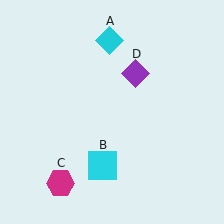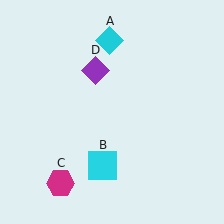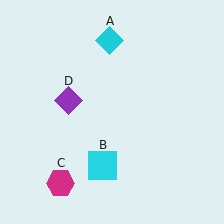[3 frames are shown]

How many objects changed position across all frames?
1 object changed position: purple diamond (object D).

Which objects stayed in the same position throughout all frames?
Cyan diamond (object A) and cyan square (object B) and magenta hexagon (object C) remained stationary.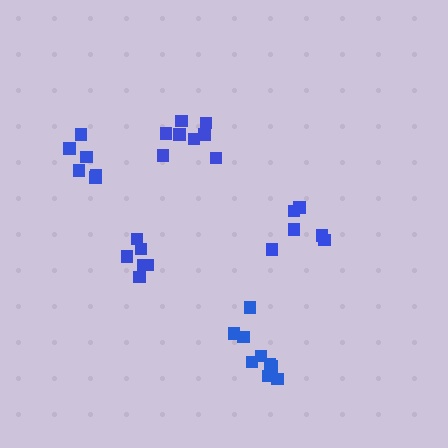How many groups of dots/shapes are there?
There are 5 groups.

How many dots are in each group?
Group 1: 9 dots, Group 2: 6 dots, Group 3: 6 dots, Group 4: 8 dots, Group 5: 6 dots (35 total).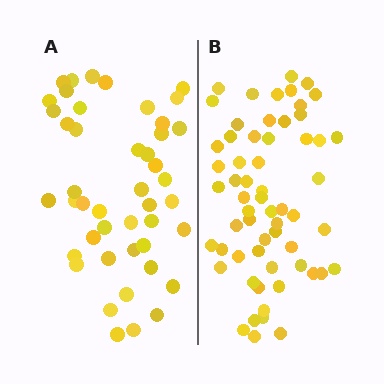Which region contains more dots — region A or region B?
Region B (the right region) has more dots.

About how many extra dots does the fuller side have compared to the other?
Region B has approximately 15 more dots than region A.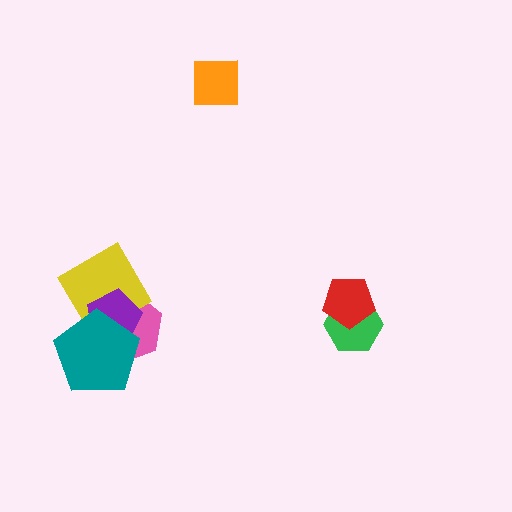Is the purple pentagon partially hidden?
Yes, it is partially covered by another shape.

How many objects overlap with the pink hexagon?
3 objects overlap with the pink hexagon.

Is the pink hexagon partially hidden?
Yes, it is partially covered by another shape.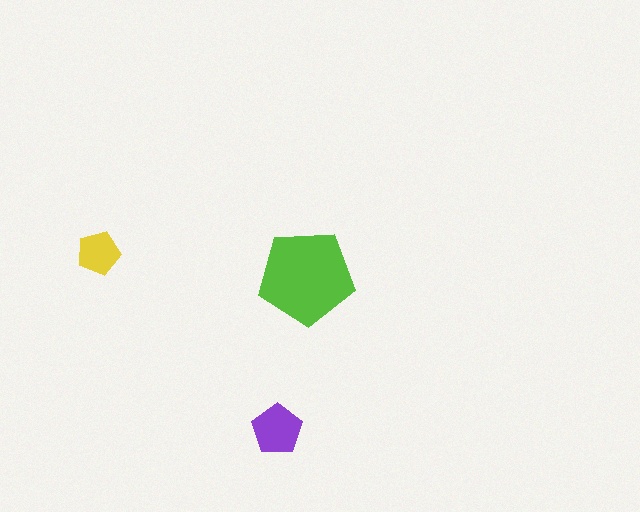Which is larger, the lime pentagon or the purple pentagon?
The lime one.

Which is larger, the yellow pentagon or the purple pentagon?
The purple one.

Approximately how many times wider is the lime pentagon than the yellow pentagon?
About 2 times wider.